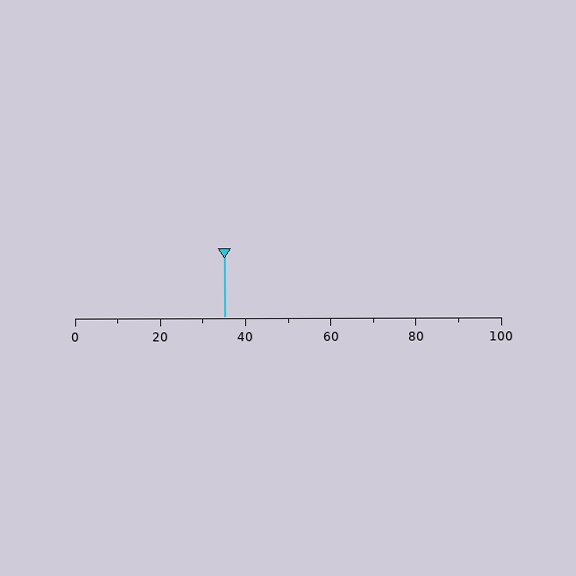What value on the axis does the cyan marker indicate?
The marker indicates approximately 35.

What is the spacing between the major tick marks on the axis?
The major ticks are spaced 20 apart.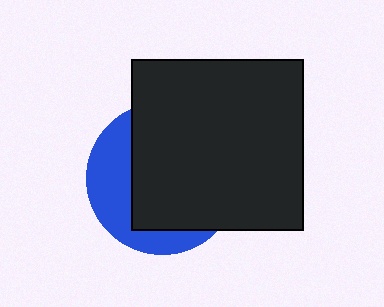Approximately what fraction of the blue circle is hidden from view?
Roughly 67% of the blue circle is hidden behind the black square.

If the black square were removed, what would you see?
You would see the complete blue circle.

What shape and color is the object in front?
The object in front is a black square.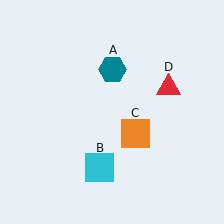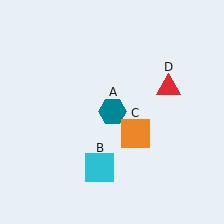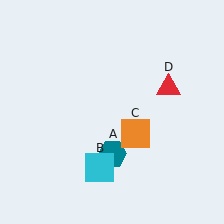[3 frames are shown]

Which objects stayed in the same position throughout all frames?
Cyan square (object B) and orange square (object C) and red triangle (object D) remained stationary.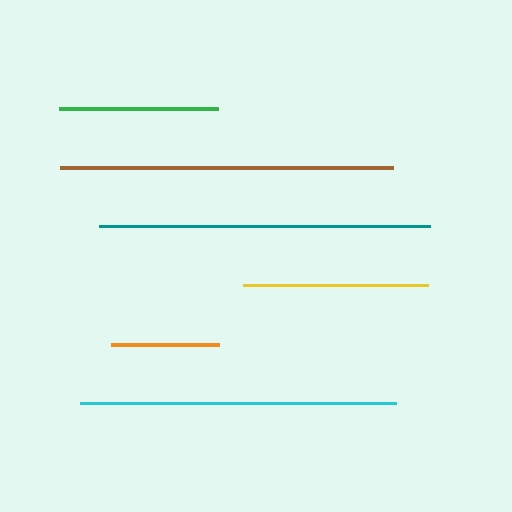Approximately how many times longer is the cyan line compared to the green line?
The cyan line is approximately 2.0 times the length of the green line.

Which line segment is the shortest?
The orange line is the shortest at approximately 107 pixels.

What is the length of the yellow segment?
The yellow segment is approximately 185 pixels long.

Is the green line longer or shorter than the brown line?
The brown line is longer than the green line.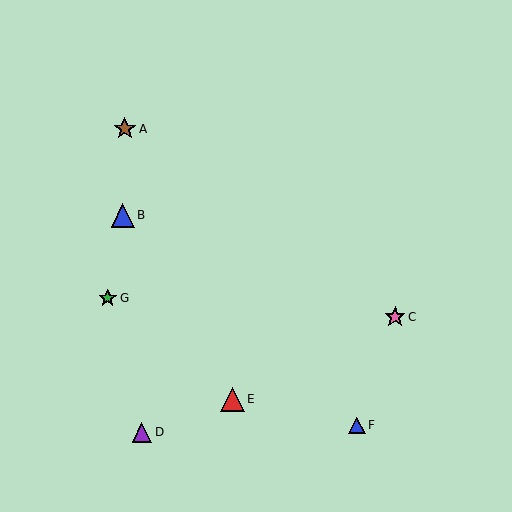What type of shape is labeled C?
Shape C is a pink star.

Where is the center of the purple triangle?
The center of the purple triangle is at (142, 432).